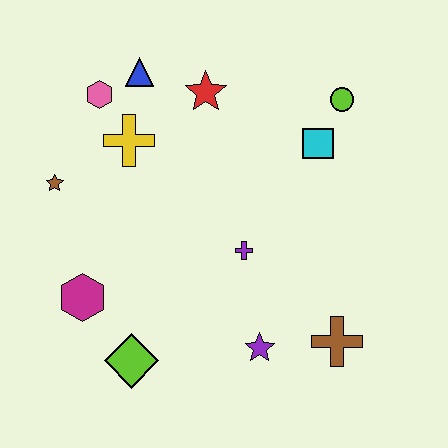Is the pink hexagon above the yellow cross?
Yes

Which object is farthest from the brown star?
The brown cross is farthest from the brown star.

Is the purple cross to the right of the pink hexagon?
Yes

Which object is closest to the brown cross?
The purple star is closest to the brown cross.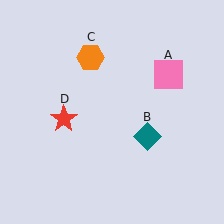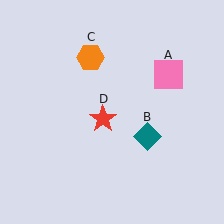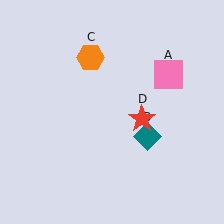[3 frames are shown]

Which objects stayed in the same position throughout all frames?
Pink square (object A) and teal diamond (object B) and orange hexagon (object C) remained stationary.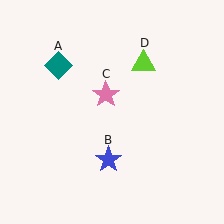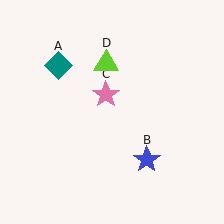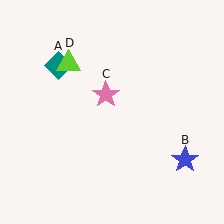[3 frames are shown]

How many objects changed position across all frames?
2 objects changed position: blue star (object B), lime triangle (object D).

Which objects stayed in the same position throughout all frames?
Teal diamond (object A) and pink star (object C) remained stationary.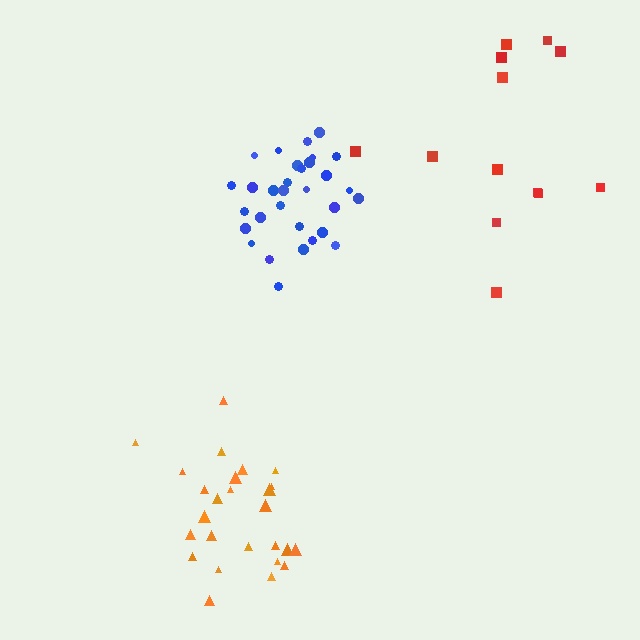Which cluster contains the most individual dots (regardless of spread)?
Blue (31).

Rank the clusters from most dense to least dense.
blue, orange, red.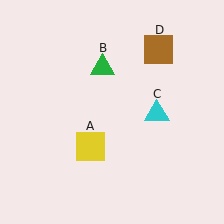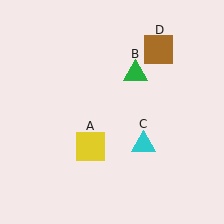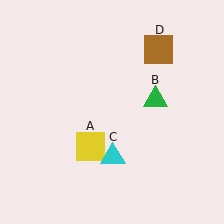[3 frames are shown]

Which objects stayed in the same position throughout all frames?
Yellow square (object A) and brown square (object D) remained stationary.